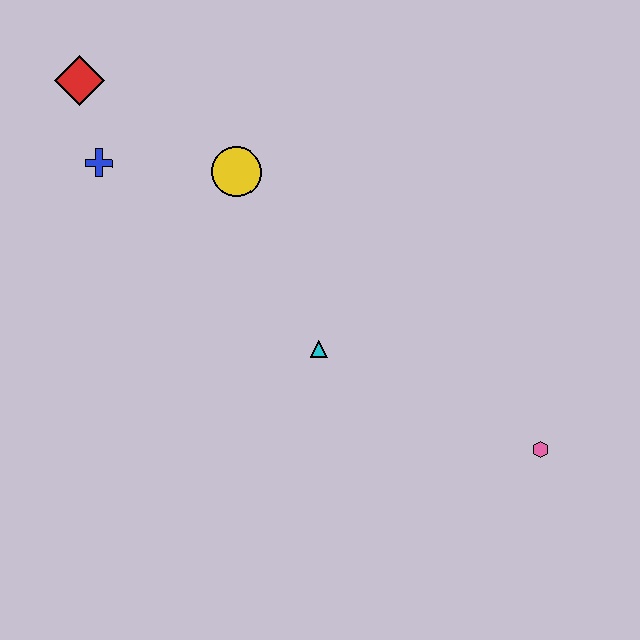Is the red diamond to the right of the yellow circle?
No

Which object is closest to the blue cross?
The red diamond is closest to the blue cross.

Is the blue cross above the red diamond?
No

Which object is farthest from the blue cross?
The pink hexagon is farthest from the blue cross.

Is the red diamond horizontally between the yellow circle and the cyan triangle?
No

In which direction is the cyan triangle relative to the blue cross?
The cyan triangle is to the right of the blue cross.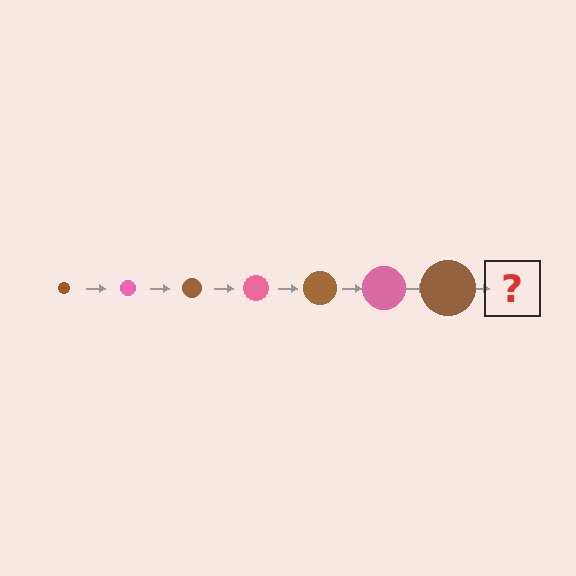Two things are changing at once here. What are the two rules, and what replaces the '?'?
The two rules are that the circle grows larger each step and the color cycles through brown and pink. The '?' should be a pink circle, larger than the previous one.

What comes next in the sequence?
The next element should be a pink circle, larger than the previous one.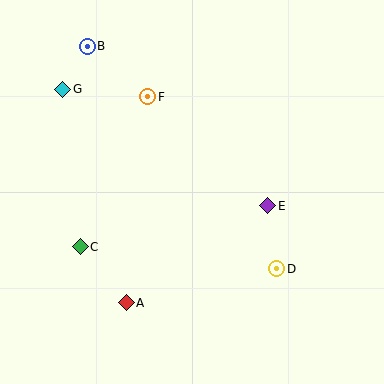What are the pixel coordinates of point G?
Point G is at (63, 89).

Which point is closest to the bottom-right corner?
Point D is closest to the bottom-right corner.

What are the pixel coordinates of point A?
Point A is at (126, 303).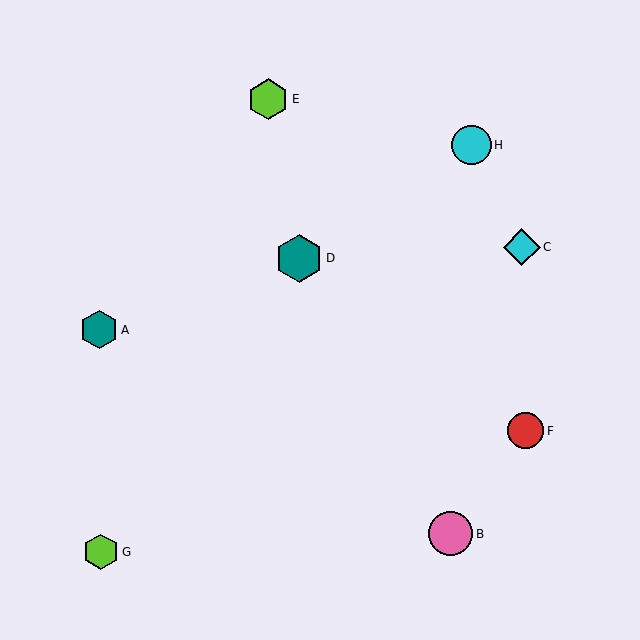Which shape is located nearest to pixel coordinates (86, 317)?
The teal hexagon (labeled A) at (99, 330) is nearest to that location.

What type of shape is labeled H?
Shape H is a cyan circle.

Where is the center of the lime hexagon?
The center of the lime hexagon is at (101, 552).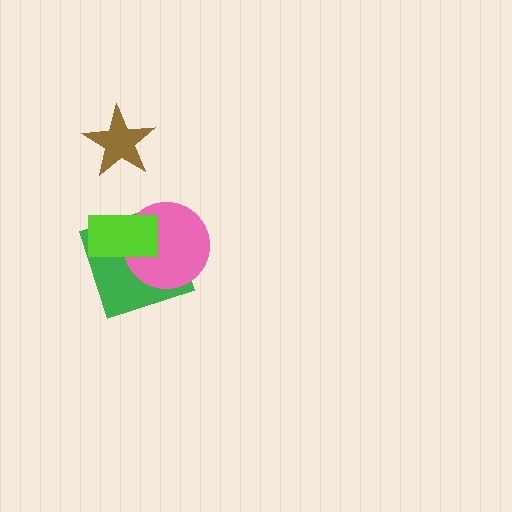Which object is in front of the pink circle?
The lime rectangle is in front of the pink circle.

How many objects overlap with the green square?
2 objects overlap with the green square.